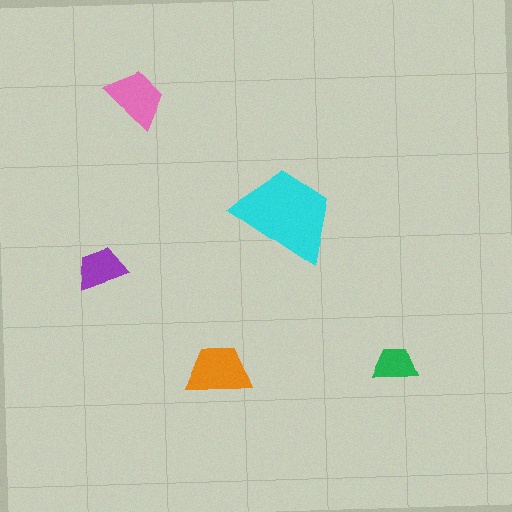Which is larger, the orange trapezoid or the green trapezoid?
The orange one.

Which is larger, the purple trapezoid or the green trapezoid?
The purple one.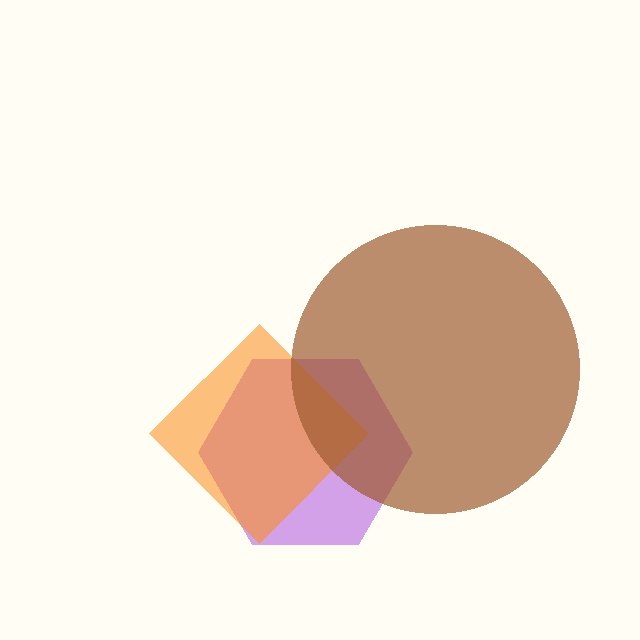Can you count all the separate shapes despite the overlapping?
Yes, there are 3 separate shapes.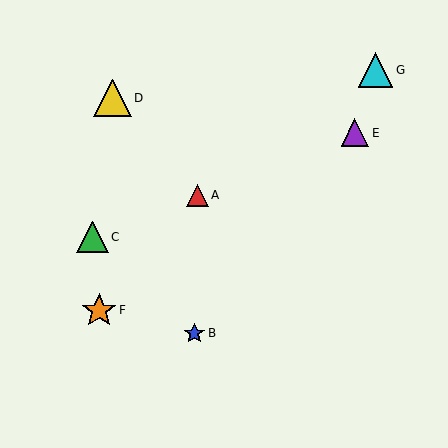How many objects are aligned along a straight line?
3 objects (A, C, E) are aligned along a straight line.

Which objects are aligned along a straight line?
Objects A, C, E are aligned along a straight line.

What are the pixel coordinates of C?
Object C is at (93, 237).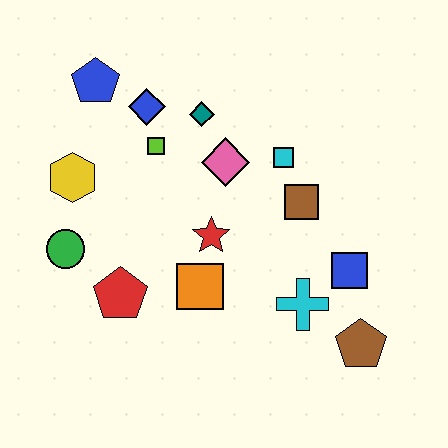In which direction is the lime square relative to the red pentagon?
The lime square is above the red pentagon.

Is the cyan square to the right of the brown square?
No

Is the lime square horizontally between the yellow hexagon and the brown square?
Yes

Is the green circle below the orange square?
No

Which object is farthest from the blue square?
The blue pentagon is farthest from the blue square.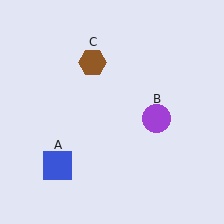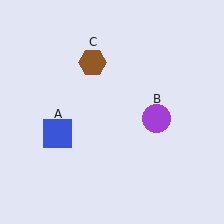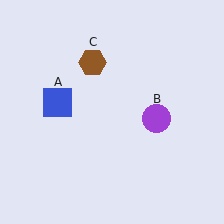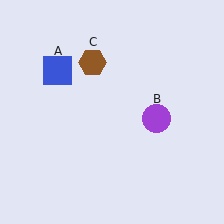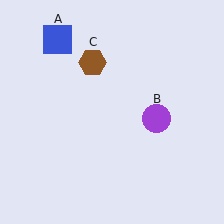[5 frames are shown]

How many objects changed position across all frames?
1 object changed position: blue square (object A).